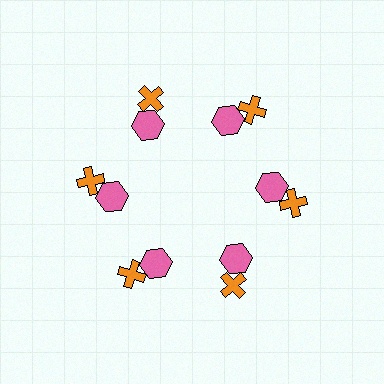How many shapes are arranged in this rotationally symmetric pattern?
There are 12 shapes, arranged in 6 groups of 2.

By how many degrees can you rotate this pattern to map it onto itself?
The pattern maps onto itself every 60 degrees of rotation.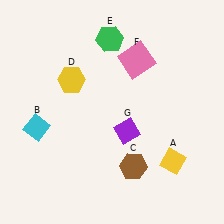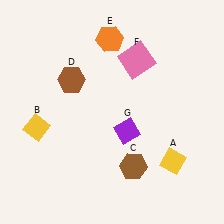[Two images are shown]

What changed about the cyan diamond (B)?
In Image 1, B is cyan. In Image 2, it changed to yellow.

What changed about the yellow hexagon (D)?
In Image 1, D is yellow. In Image 2, it changed to brown.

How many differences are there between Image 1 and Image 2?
There are 3 differences between the two images.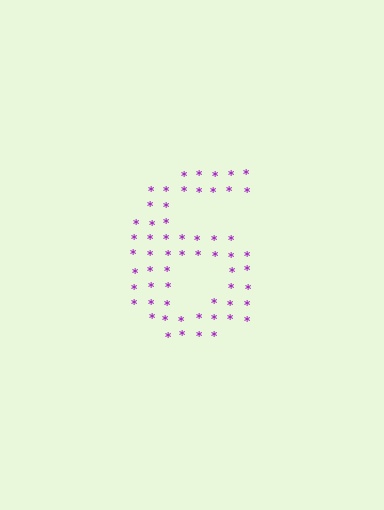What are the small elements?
The small elements are asterisks.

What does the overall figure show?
The overall figure shows the digit 6.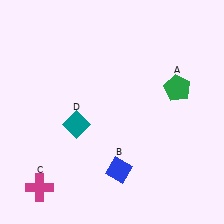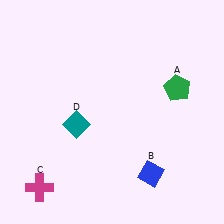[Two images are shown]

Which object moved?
The blue diamond (B) moved right.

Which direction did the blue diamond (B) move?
The blue diamond (B) moved right.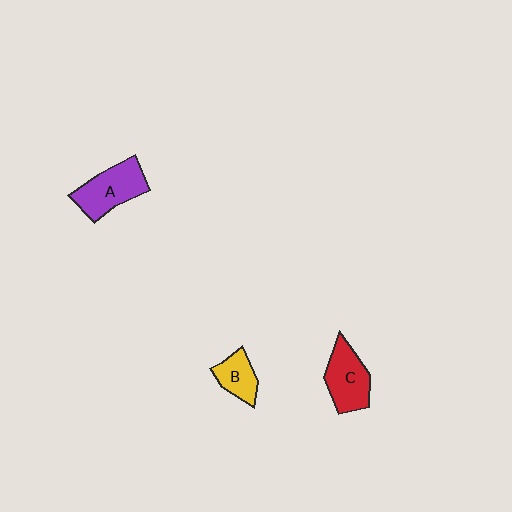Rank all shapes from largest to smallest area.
From largest to smallest: A (purple), C (red), B (yellow).